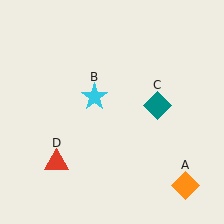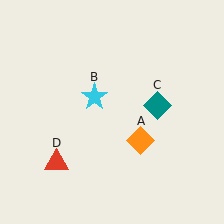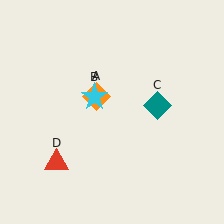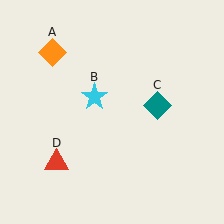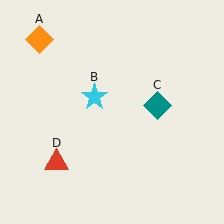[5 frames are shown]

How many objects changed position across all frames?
1 object changed position: orange diamond (object A).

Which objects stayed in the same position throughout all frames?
Cyan star (object B) and teal diamond (object C) and red triangle (object D) remained stationary.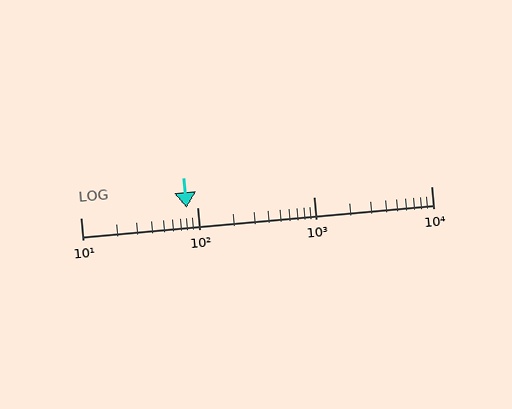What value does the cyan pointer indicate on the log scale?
The pointer indicates approximately 81.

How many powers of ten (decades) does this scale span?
The scale spans 3 decades, from 10 to 10000.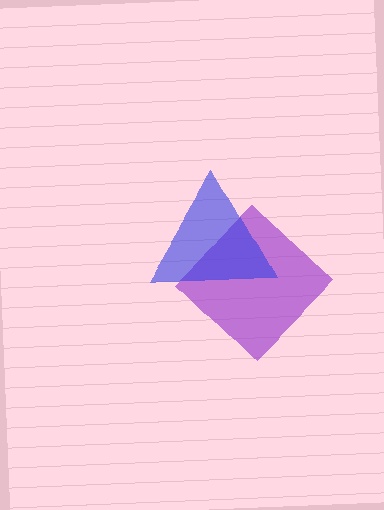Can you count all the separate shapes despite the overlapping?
Yes, there are 2 separate shapes.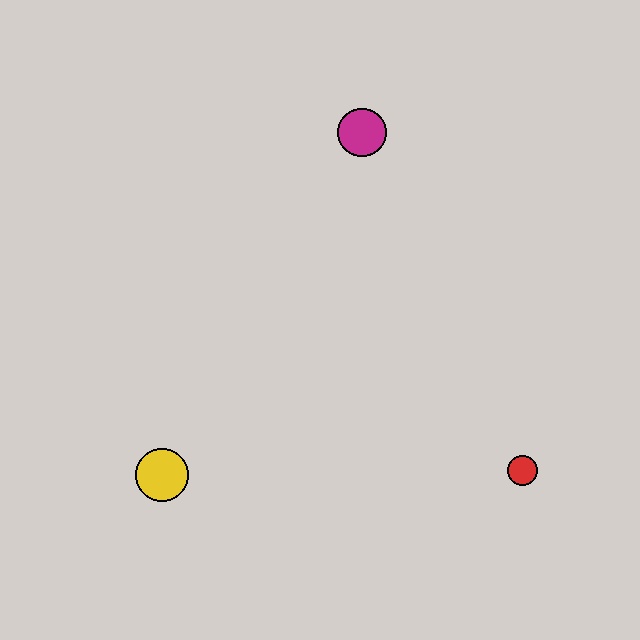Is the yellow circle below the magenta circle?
Yes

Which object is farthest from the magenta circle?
The yellow circle is farthest from the magenta circle.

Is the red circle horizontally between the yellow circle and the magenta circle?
No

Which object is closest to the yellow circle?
The red circle is closest to the yellow circle.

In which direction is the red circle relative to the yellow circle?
The red circle is to the right of the yellow circle.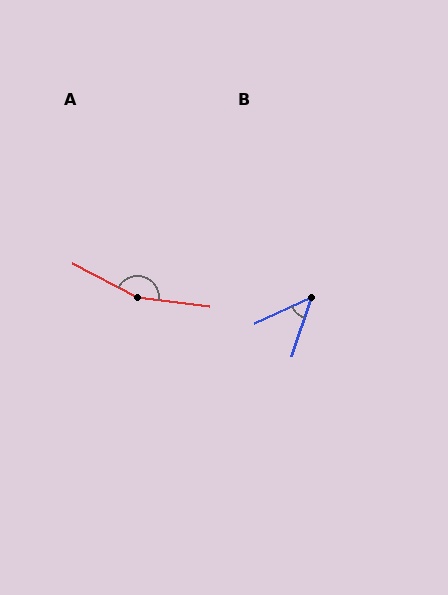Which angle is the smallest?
B, at approximately 46 degrees.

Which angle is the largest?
A, at approximately 159 degrees.